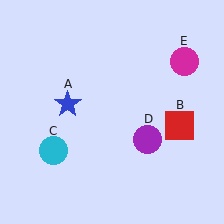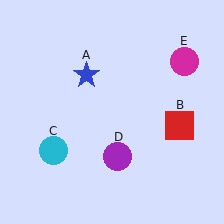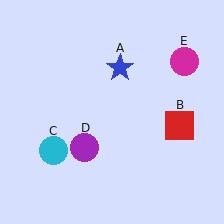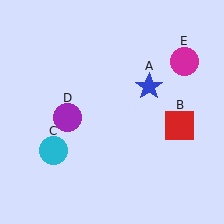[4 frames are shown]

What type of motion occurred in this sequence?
The blue star (object A), purple circle (object D) rotated clockwise around the center of the scene.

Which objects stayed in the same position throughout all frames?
Red square (object B) and cyan circle (object C) and magenta circle (object E) remained stationary.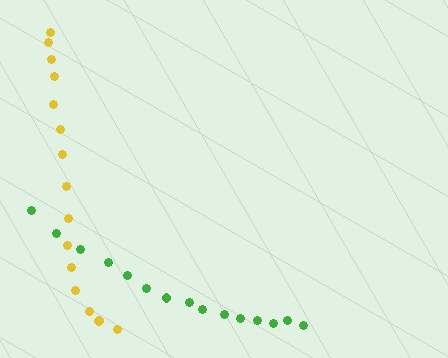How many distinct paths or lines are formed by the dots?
There are 2 distinct paths.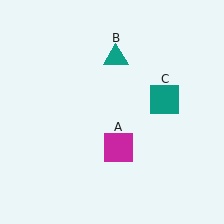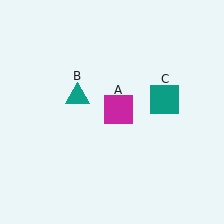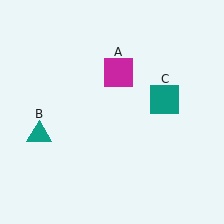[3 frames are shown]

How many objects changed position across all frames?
2 objects changed position: magenta square (object A), teal triangle (object B).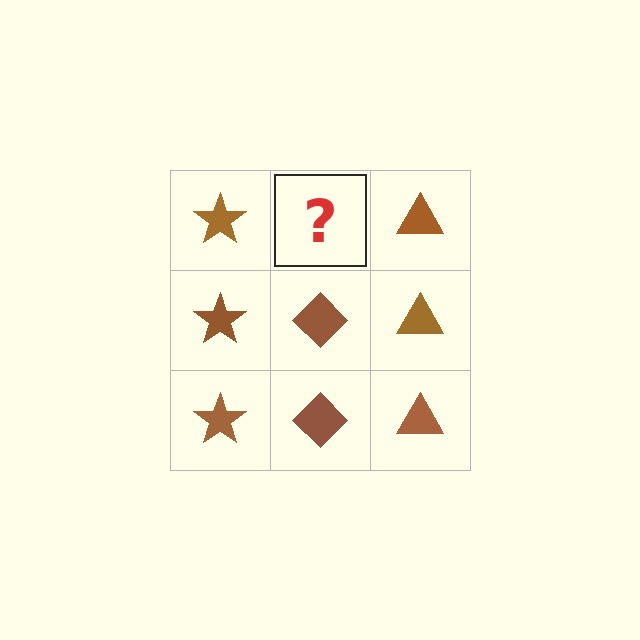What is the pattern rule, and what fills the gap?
The rule is that each column has a consistent shape. The gap should be filled with a brown diamond.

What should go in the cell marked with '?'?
The missing cell should contain a brown diamond.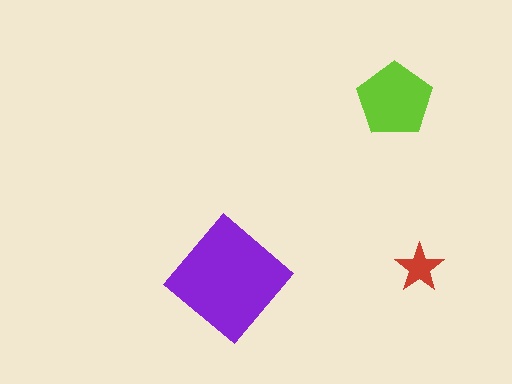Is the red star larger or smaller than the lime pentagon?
Smaller.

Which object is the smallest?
The red star.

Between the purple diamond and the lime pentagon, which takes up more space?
The purple diamond.